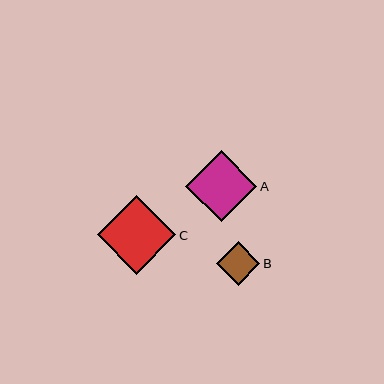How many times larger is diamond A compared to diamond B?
Diamond A is approximately 1.6 times the size of diamond B.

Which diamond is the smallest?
Diamond B is the smallest with a size of approximately 43 pixels.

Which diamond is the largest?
Diamond C is the largest with a size of approximately 79 pixels.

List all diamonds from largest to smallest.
From largest to smallest: C, A, B.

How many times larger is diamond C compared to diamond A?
Diamond C is approximately 1.1 times the size of diamond A.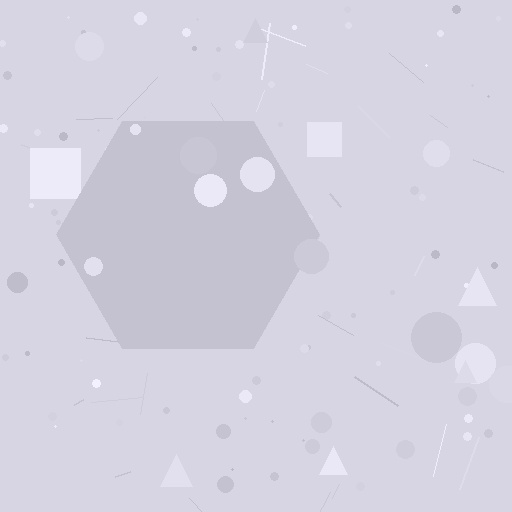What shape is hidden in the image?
A hexagon is hidden in the image.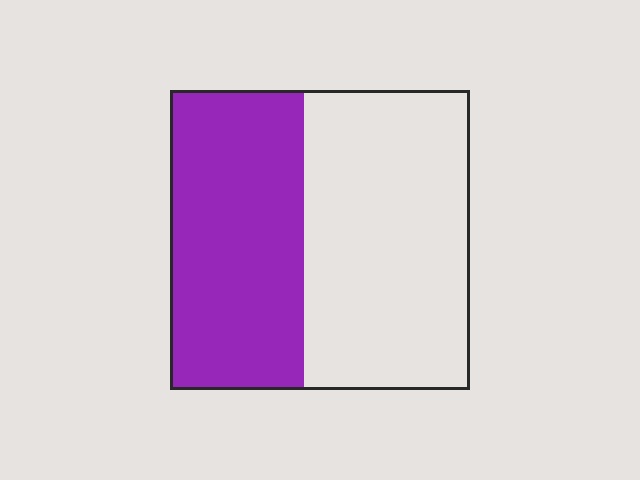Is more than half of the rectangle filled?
No.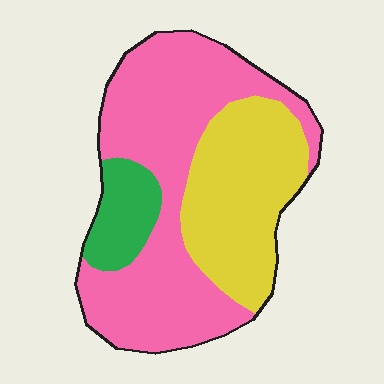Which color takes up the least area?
Green, at roughly 10%.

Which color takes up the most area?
Pink, at roughly 55%.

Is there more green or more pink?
Pink.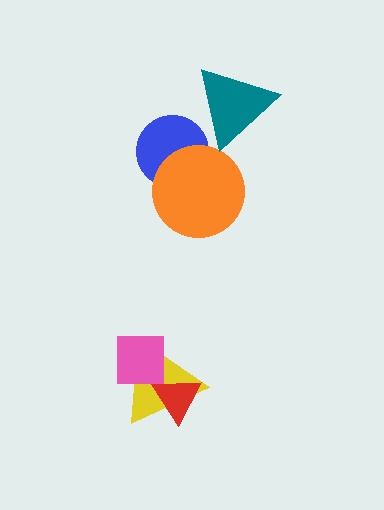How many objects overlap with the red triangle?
2 objects overlap with the red triangle.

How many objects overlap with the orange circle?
1 object overlaps with the orange circle.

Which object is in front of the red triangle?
The pink square is in front of the red triangle.